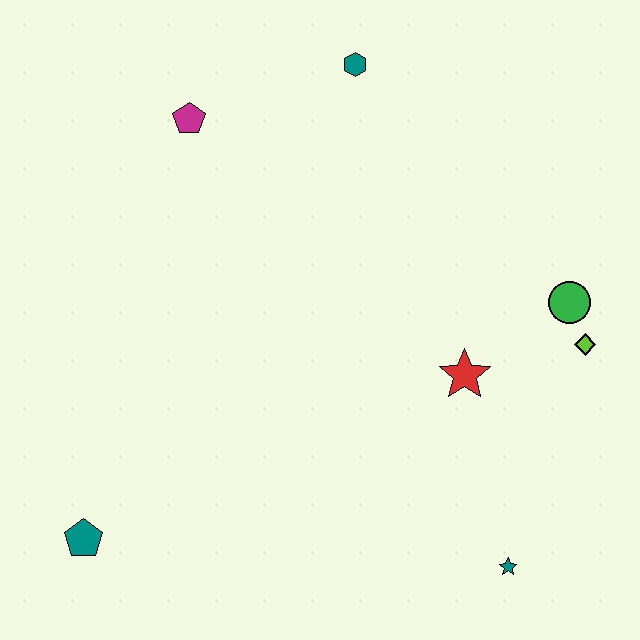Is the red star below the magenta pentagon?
Yes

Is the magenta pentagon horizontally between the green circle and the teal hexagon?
No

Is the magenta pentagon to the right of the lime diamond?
No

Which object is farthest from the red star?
The teal pentagon is farthest from the red star.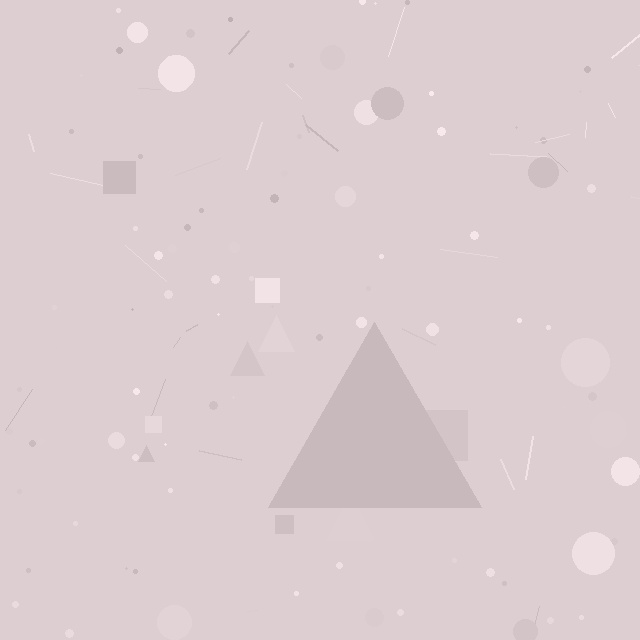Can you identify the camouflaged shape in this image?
The camouflaged shape is a triangle.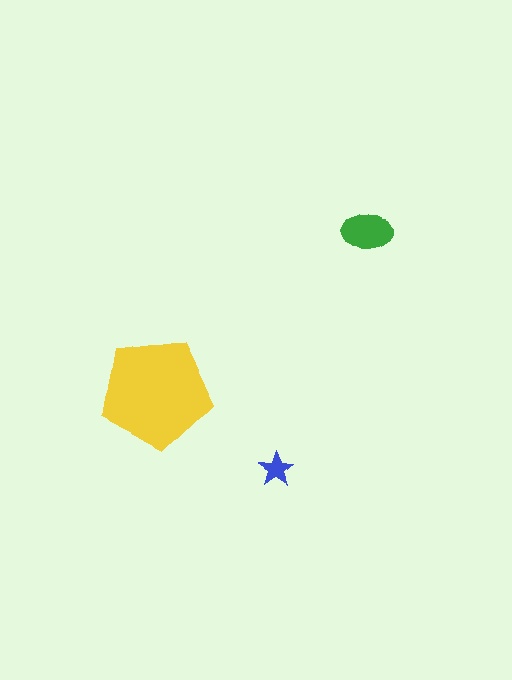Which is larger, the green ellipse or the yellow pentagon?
The yellow pentagon.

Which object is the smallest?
The blue star.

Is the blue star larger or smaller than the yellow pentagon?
Smaller.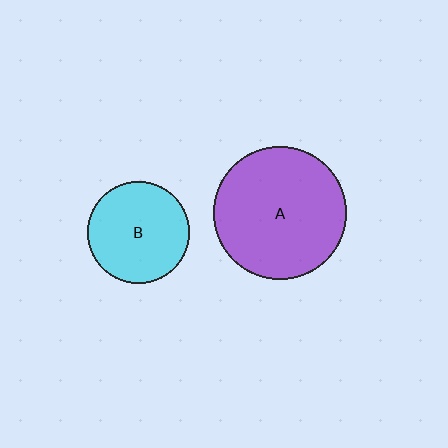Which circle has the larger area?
Circle A (purple).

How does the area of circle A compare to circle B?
Approximately 1.7 times.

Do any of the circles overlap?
No, none of the circles overlap.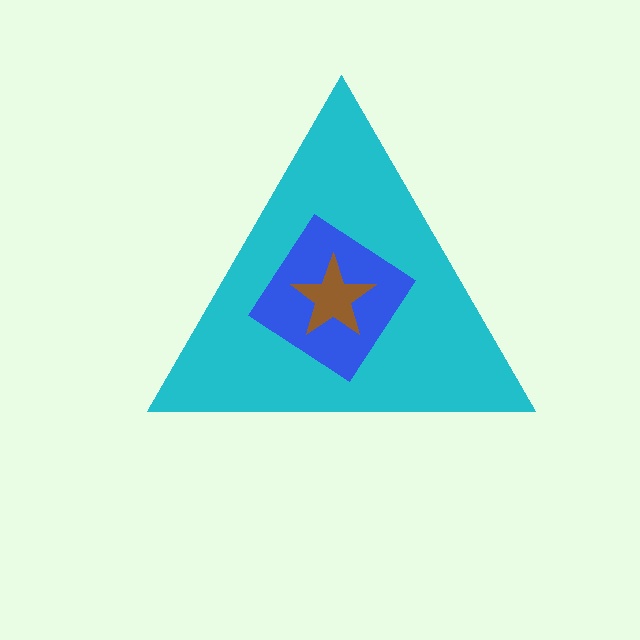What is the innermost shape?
The brown star.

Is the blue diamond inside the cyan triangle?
Yes.